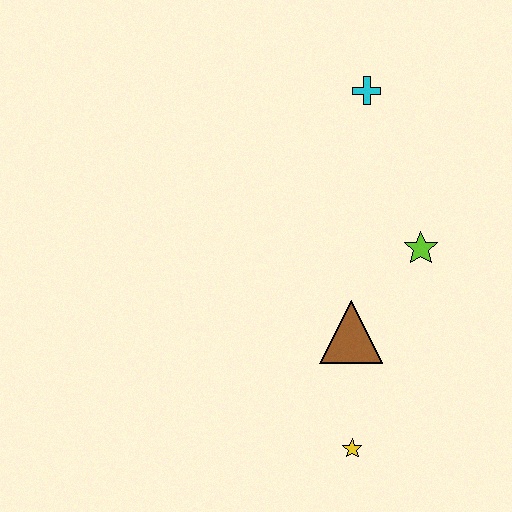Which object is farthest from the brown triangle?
The cyan cross is farthest from the brown triangle.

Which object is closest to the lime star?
The brown triangle is closest to the lime star.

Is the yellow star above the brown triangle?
No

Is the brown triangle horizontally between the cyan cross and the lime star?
No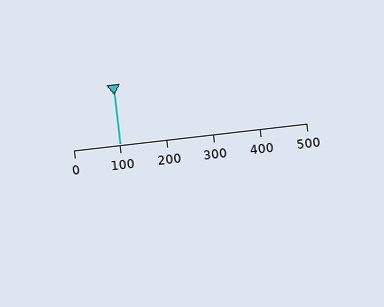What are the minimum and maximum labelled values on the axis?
The axis runs from 0 to 500.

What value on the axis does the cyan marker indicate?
The marker indicates approximately 100.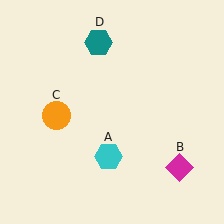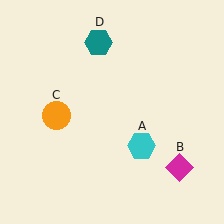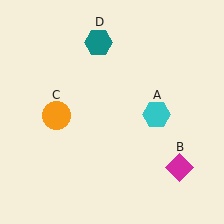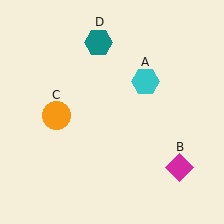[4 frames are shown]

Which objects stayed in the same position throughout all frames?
Magenta diamond (object B) and orange circle (object C) and teal hexagon (object D) remained stationary.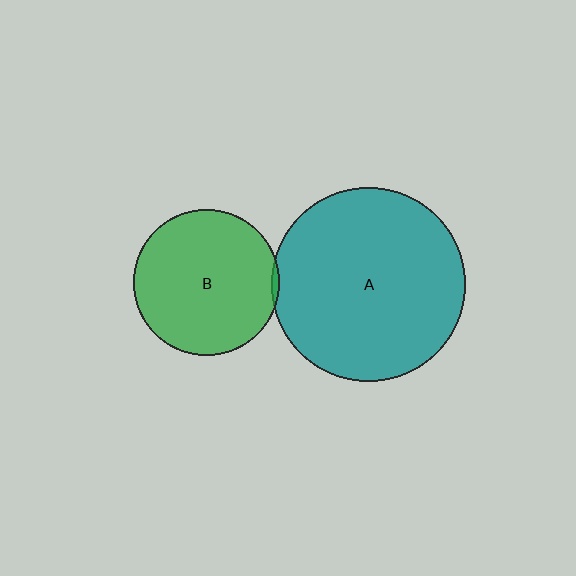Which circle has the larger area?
Circle A (teal).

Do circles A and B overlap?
Yes.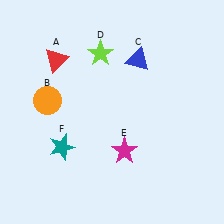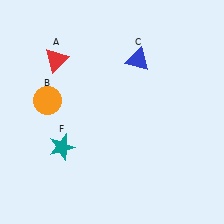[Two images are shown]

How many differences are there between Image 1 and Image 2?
There are 2 differences between the two images.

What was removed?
The magenta star (E), the lime star (D) were removed in Image 2.